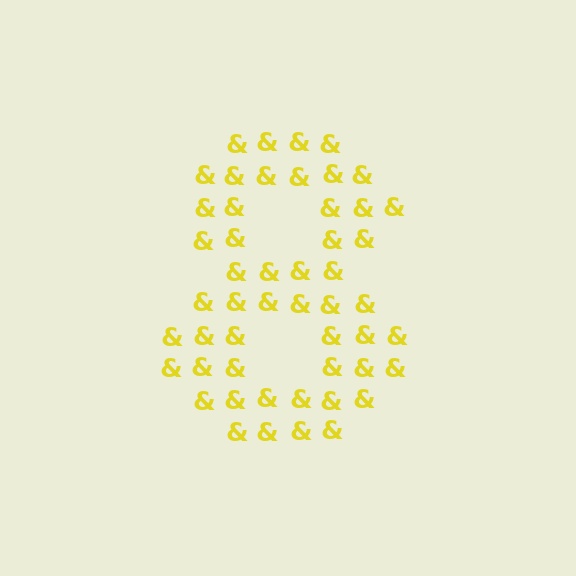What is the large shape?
The large shape is the digit 8.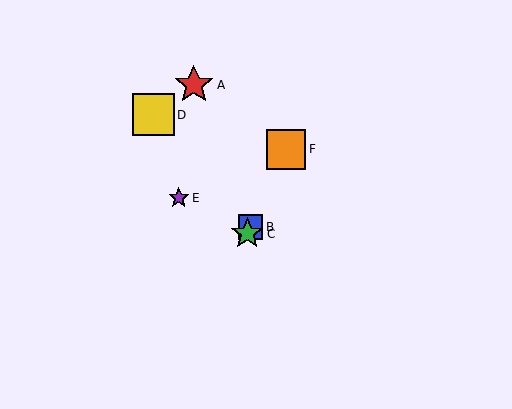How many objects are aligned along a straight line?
3 objects (B, C, F) are aligned along a straight line.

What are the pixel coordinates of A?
Object A is at (194, 85).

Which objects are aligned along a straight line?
Objects B, C, F are aligned along a straight line.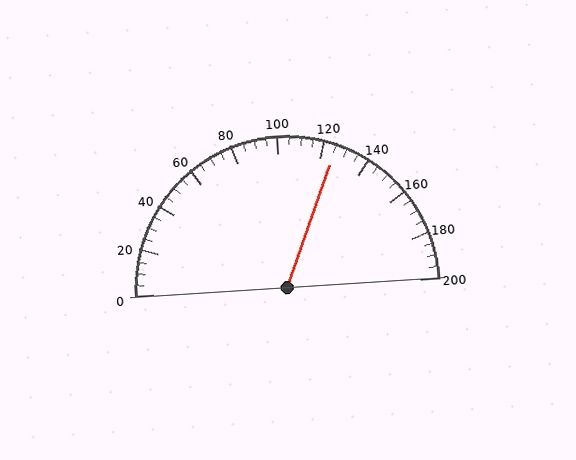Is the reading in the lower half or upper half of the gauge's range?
The reading is in the upper half of the range (0 to 200).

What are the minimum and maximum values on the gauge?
The gauge ranges from 0 to 200.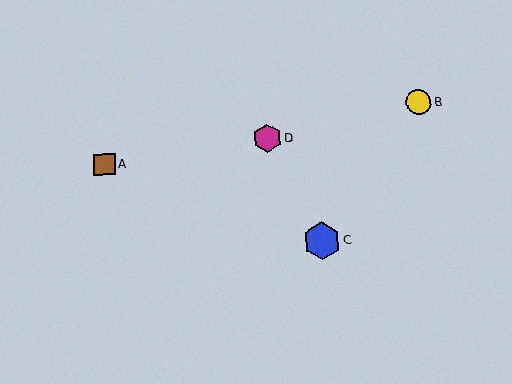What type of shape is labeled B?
Shape B is a yellow circle.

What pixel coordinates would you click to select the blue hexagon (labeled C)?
Click at (322, 241) to select the blue hexagon C.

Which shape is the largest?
The blue hexagon (labeled C) is the largest.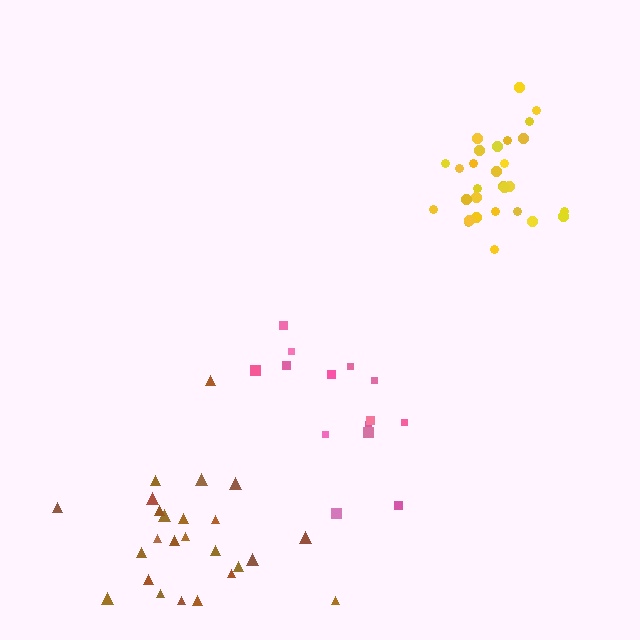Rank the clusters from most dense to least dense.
yellow, brown, pink.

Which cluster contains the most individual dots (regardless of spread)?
Yellow (29).